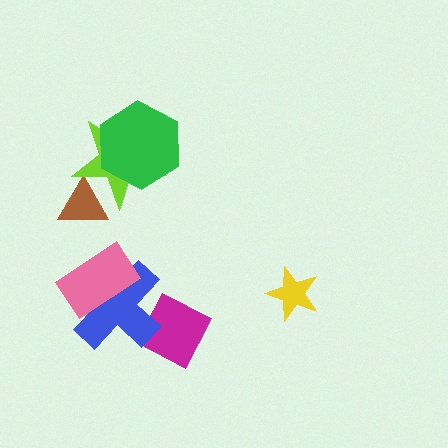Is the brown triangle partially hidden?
Yes, it is partially covered by another shape.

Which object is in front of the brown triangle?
The lime star is in front of the brown triangle.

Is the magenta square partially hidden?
Yes, it is partially covered by another shape.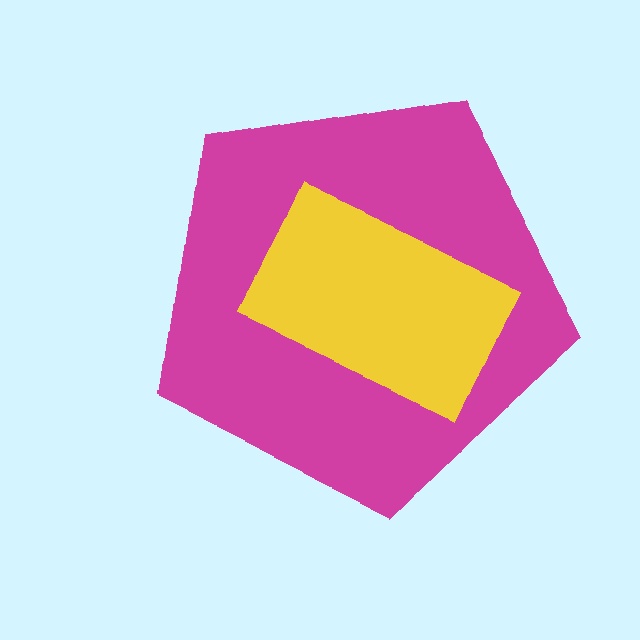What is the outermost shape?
The magenta pentagon.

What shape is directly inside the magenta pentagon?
The yellow rectangle.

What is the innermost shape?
The yellow rectangle.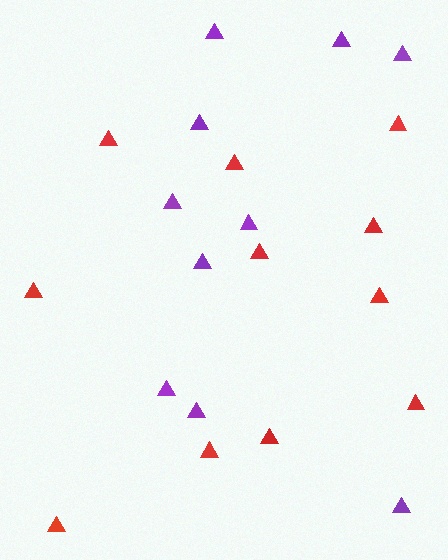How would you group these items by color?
There are 2 groups: one group of purple triangles (10) and one group of red triangles (11).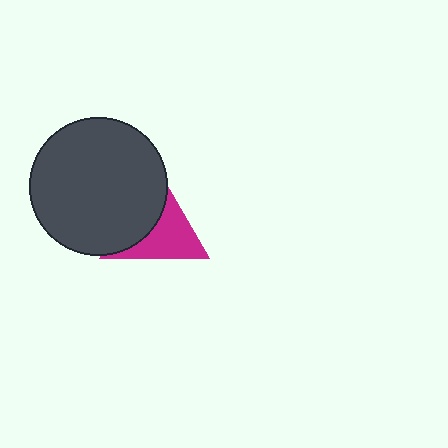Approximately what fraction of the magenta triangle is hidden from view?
Roughly 48% of the magenta triangle is hidden behind the dark gray circle.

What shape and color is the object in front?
The object in front is a dark gray circle.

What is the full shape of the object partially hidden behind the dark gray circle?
The partially hidden object is a magenta triangle.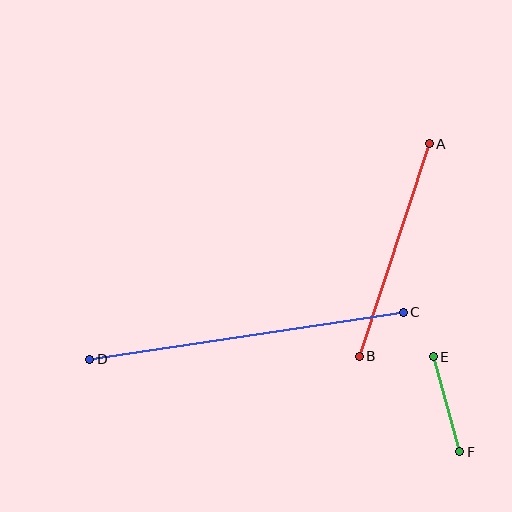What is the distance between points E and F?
The distance is approximately 98 pixels.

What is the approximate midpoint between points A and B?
The midpoint is at approximately (394, 250) pixels.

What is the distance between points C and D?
The distance is approximately 317 pixels.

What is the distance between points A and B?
The distance is approximately 224 pixels.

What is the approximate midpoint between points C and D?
The midpoint is at approximately (246, 336) pixels.